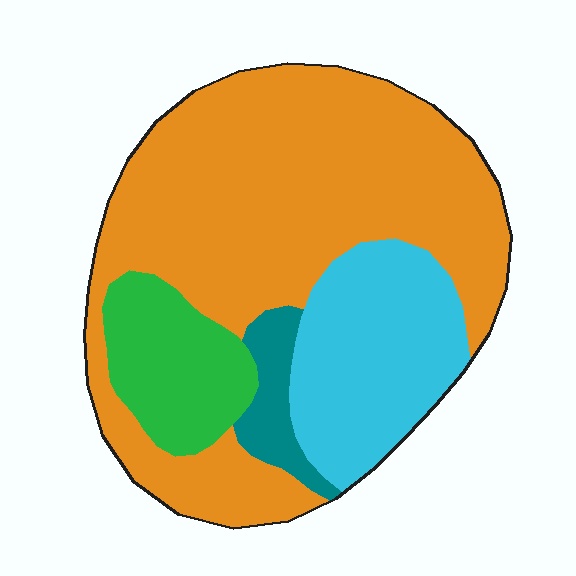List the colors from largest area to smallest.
From largest to smallest: orange, cyan, green, teal.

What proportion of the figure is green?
Green takes up less than a sixth of the figure.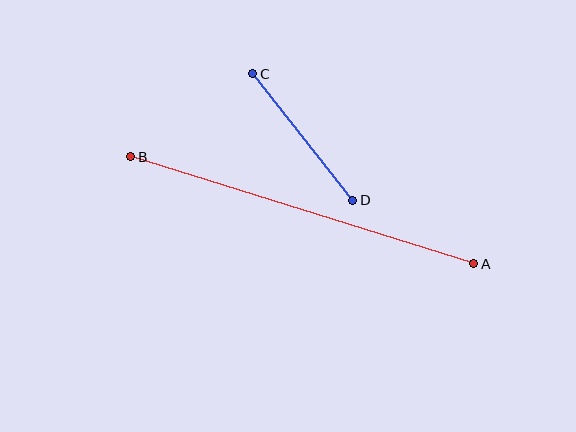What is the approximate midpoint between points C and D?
The midpoint is at approximately (303, 137) pixels.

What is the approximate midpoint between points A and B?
The midpoint is at approximately (302, 210) pixels.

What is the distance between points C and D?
The distance is approximately 161 pixels.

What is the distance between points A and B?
The distance is approximately 360 pixels.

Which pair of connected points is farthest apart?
Points A and B are farthest apart.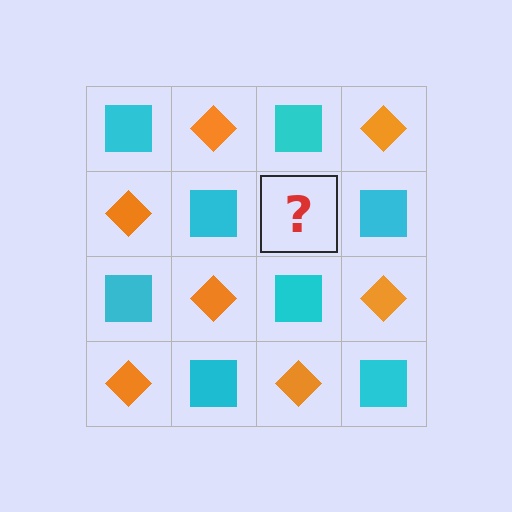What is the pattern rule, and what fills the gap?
The rule is that it alternates cyan square and orange diamond in a checkerboard pattern. The gap should be filled with an orange diamond.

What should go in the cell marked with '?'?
The missing cell should contain an orange diamond.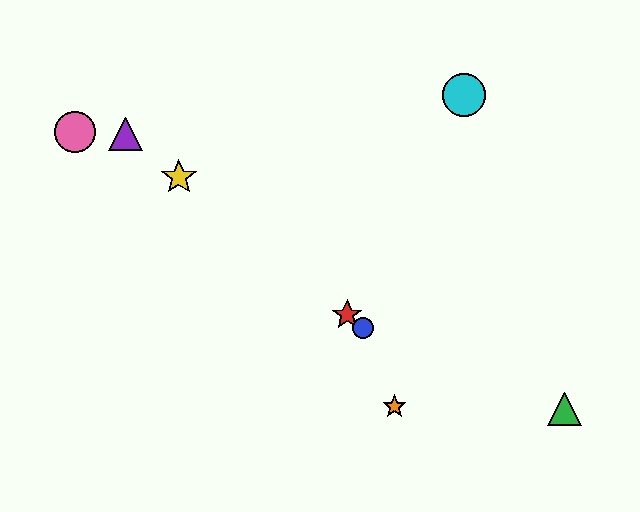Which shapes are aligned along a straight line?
The red star, the blue circle, the yellow star, the purple triangle are aligned along a straight line.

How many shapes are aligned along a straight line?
4 shapes (the red star, the blue circle, the yellow star, the purple triangle) are aligned along a straight line.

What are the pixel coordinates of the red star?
The red star is at (347, 315).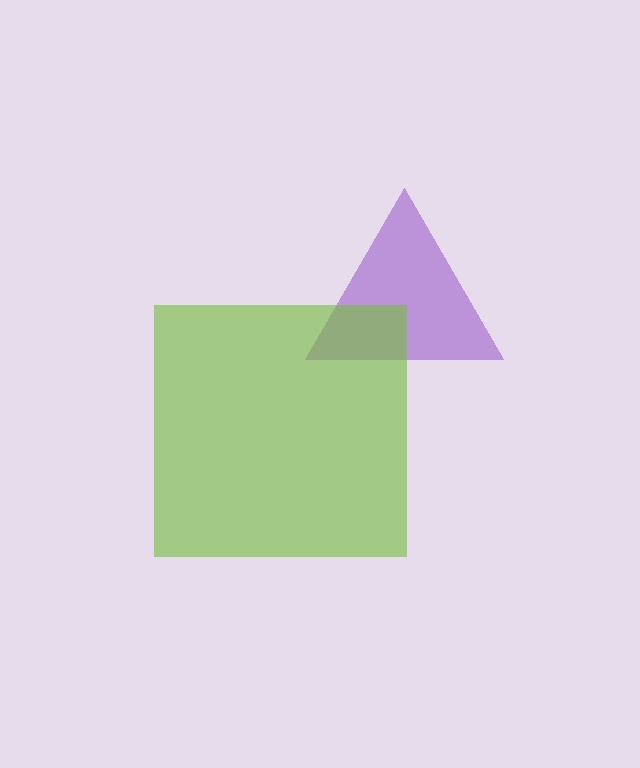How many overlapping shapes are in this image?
There are 2 overlapping shapes in the image.